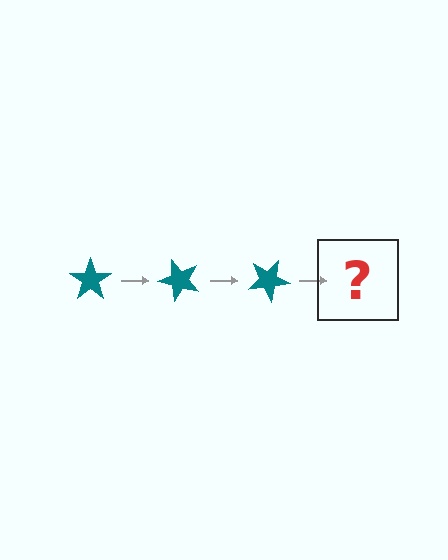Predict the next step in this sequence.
The next step is a teal star rotated 150 degrees.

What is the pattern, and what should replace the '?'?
The pattern is that the star rotates 50 degrees each step. The '?' should be a teal star rotated 150 degrees.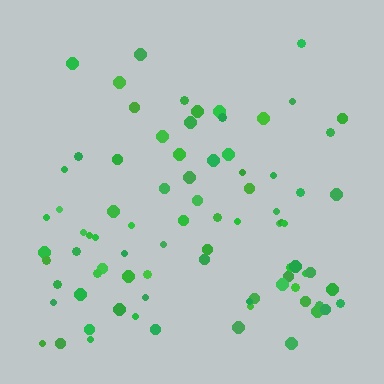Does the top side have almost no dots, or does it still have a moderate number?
Still a moderate number, just noticeably fewer than the bottom.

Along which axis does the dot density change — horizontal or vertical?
Vertical.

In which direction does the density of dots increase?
From top to bottom, with the bottom side densest.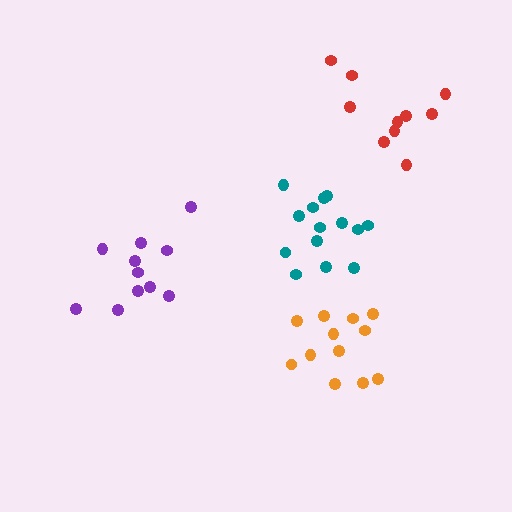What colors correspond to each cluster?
The clusters are colored: purple, orange, teal, red.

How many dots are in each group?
Group 1: 11 dots, Group 2: 12 dots, Group 3: 14 dots, Group 4: 10 dots (47 total).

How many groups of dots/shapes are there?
There are 4 groups.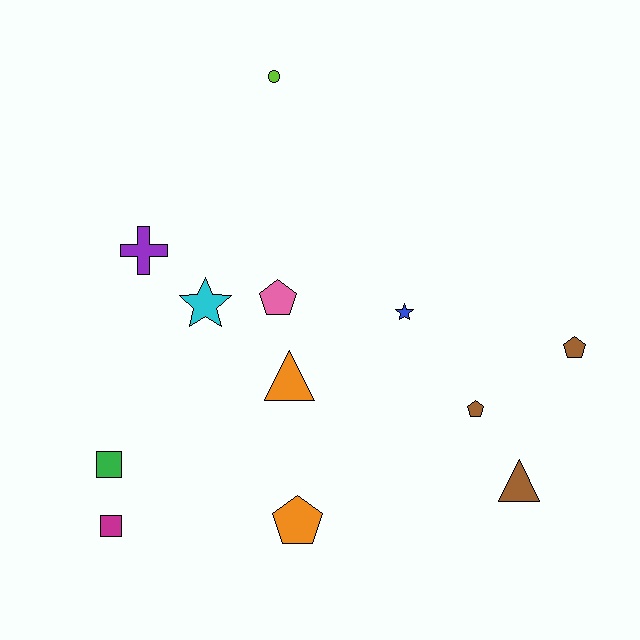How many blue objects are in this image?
There is 1 blue object.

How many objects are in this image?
There are 12 objects.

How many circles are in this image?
There is 1 circle.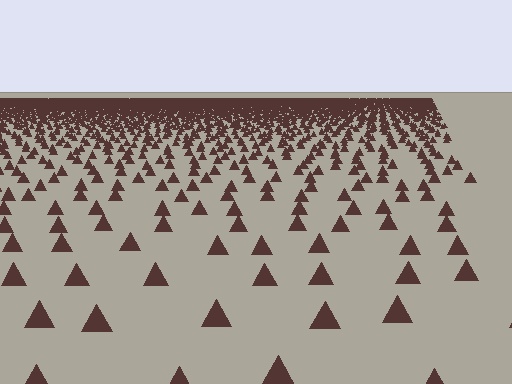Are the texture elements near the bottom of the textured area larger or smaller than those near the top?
Larger. Near the bottom, elements are closer to the viewer and appear at a bigger on-screen size.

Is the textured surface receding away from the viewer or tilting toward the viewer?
The surface is receding away from the viewer. Texture elements get smaller and denser toward the top.